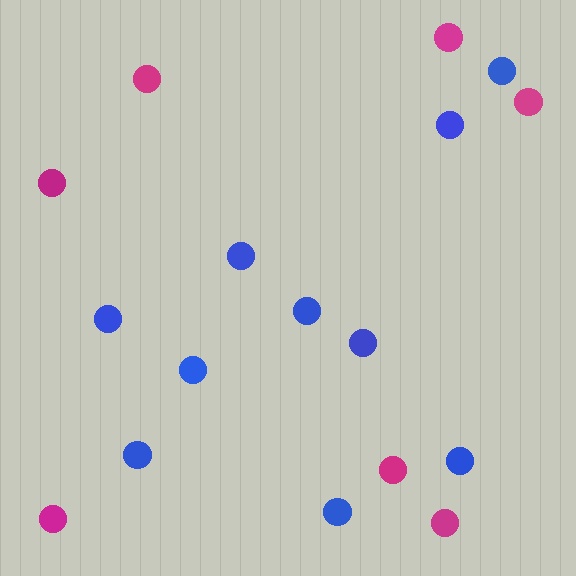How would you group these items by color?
There are 2 groups: one group of blue circles (10) and one group of magenta circles (7).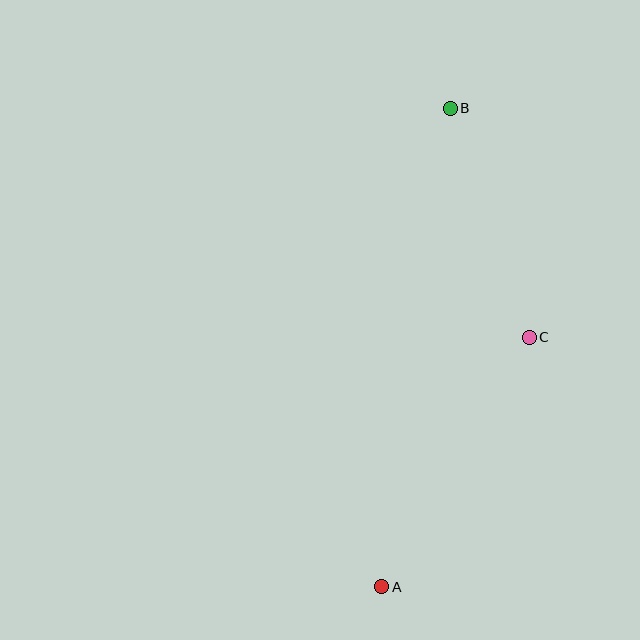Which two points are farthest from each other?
Points A and B are farthest from each other.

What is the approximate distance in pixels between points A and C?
The distance between A and C is approximately 290 pixels.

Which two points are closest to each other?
Points B and C are closest to each other.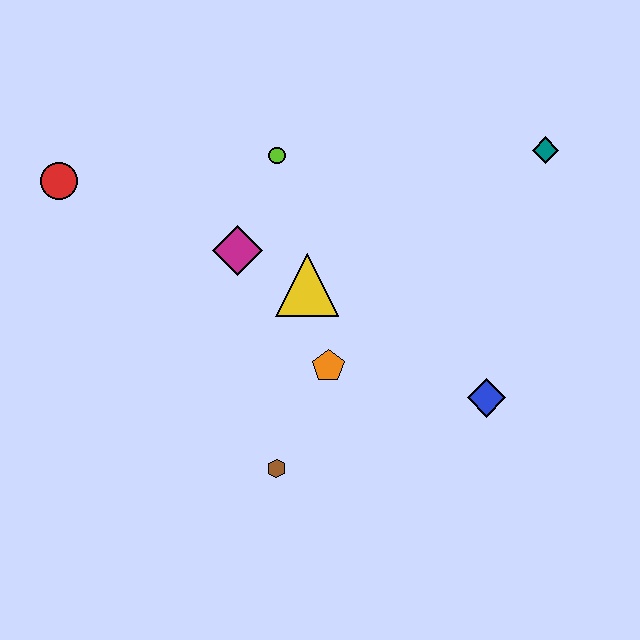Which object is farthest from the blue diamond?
The red circle is farthest from the blue diamond.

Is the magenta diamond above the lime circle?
No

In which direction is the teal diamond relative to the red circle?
The teal diamond is to the right of the red circle.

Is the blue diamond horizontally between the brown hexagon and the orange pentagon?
No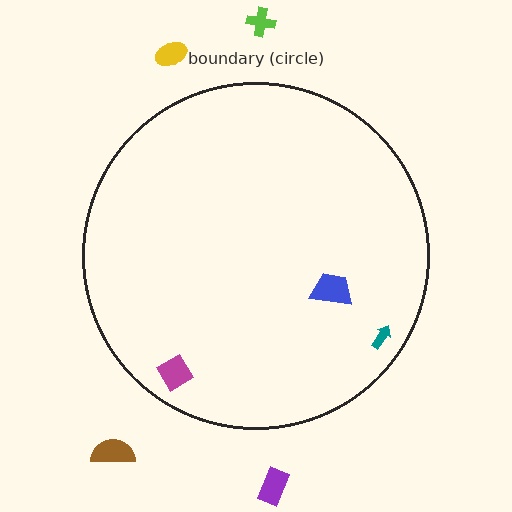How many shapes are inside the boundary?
3 inside, 4 outside.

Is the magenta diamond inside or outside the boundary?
Inside.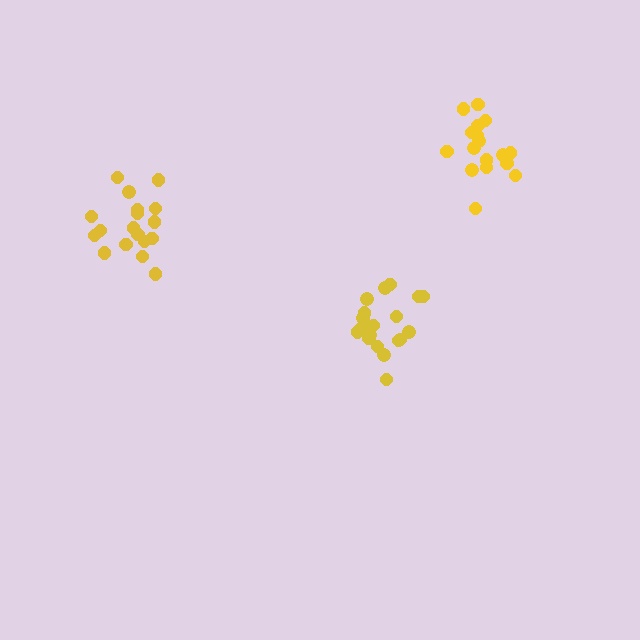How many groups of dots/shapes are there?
There are 3 groups.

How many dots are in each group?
Group 1: 17 dots, Group 2: 20 dots, Group 3: 18 dots (55 total).